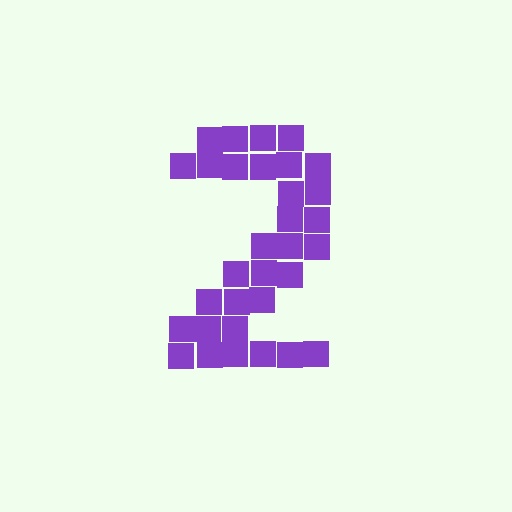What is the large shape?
The large shape is the digit 2.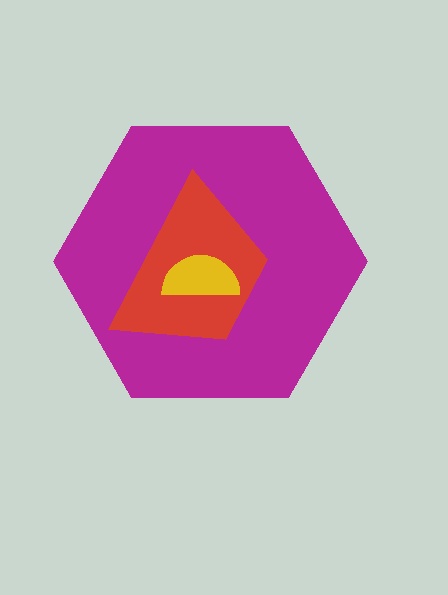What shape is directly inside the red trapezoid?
The yellow semicircle.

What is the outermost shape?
The magenta hexagon.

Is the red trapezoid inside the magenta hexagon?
Yes.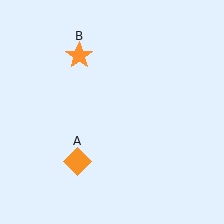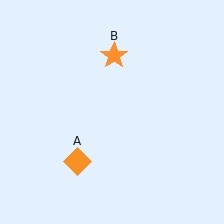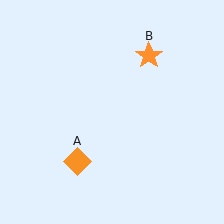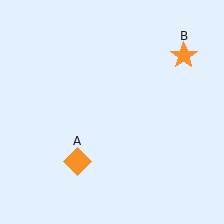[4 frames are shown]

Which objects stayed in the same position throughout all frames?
Orange diamond (object A) remained stationary.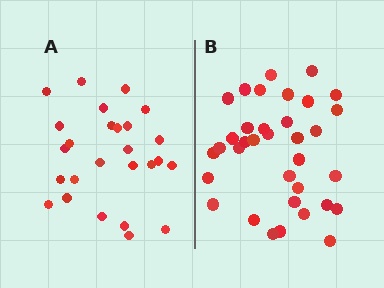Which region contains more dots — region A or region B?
Region B (the right region) has more dots.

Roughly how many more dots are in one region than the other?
Region B has roughly 8 or so more dots than region A.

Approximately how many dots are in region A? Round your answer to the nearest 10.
About 30 dots. (The exact count is 26, which rounds to 30.)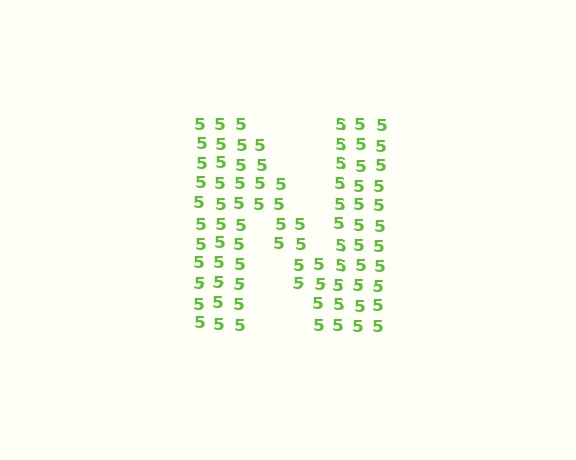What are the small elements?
The small elements are digit 5's.